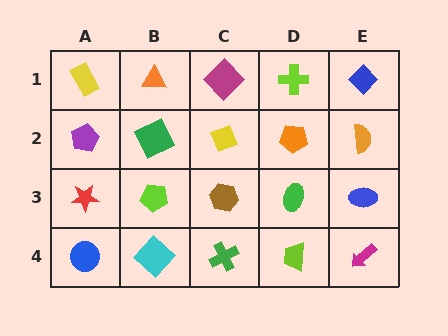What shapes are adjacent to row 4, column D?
A green ellipse (row 3, column D), a green cross (row 4, column C), a magenta arrow (row 4, column E).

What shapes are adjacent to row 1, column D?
An orange pentagon (row 2, column D), a magenta diamond (row 1, column C), a blue diamond (row 1, column E).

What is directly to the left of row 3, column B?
A red star.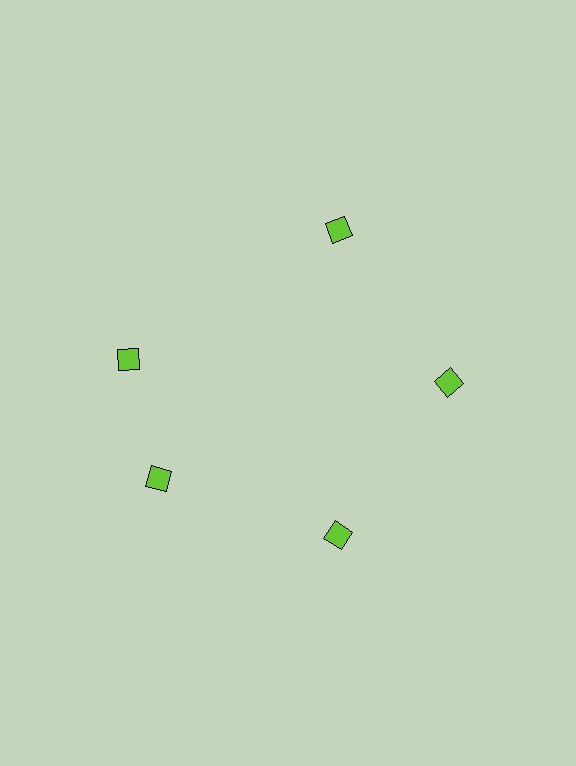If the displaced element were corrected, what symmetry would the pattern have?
It would have 5-fold rotational symmetry — the pattern would map onto itself every 72 degrees.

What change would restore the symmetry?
The symmetry would be restored by rotating it back into even spacing with its neighbors so that all 5 diamonds sit at equal angles and equal distance from the center.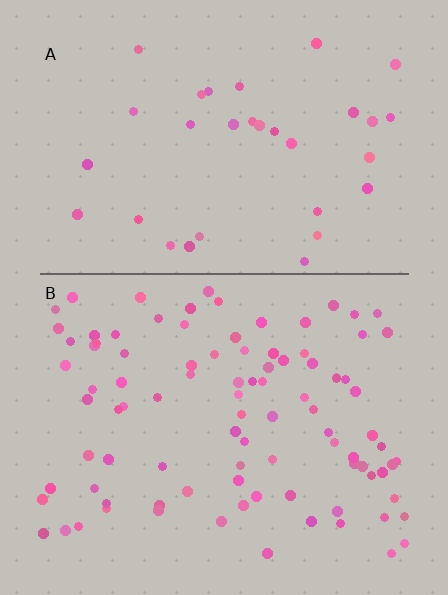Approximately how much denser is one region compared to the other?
Approximately 2.9× — region B over region A.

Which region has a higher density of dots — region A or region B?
B (the bottom).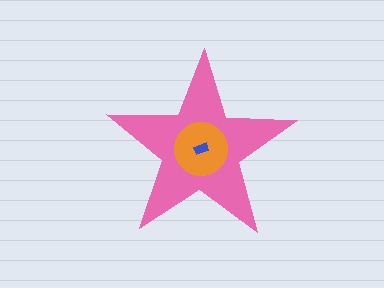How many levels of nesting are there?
3.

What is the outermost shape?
The pink star.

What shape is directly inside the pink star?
The orange circle.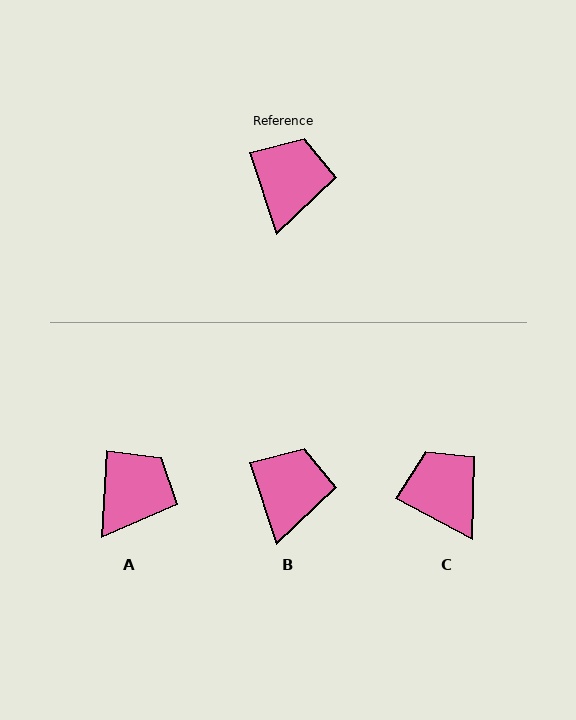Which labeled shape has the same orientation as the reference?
B.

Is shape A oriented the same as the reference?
No, it is off by about 21 degrees.